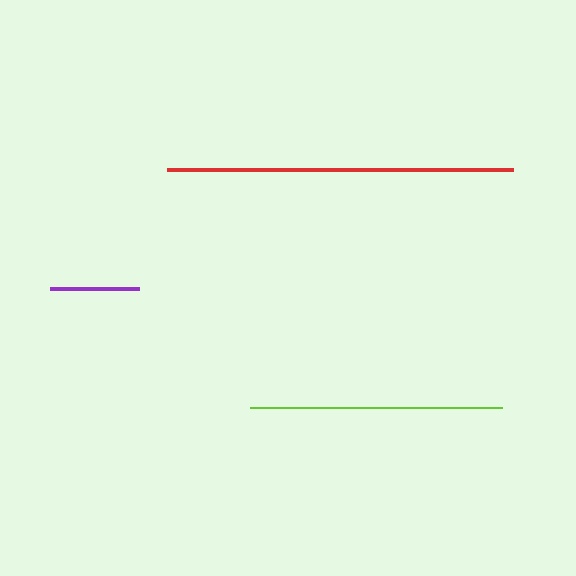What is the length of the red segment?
The red segment is approximately 346 pixels long.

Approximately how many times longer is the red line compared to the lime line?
The red line is approximately 1.4 times the length of the lime line.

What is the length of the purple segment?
The purple segment is approximately 89 pixels long.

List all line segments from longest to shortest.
From longest to shortest: red, lime, purple.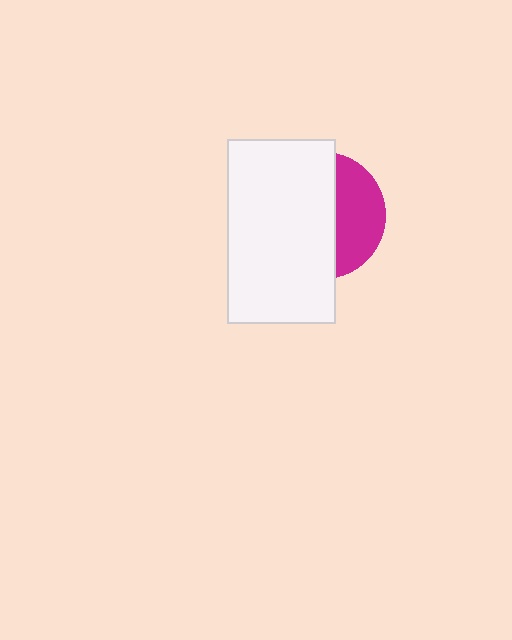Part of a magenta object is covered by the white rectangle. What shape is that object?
It is a circle.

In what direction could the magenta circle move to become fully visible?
The magenta circle could move right. That would shift it out from behind the white rectangle entirely.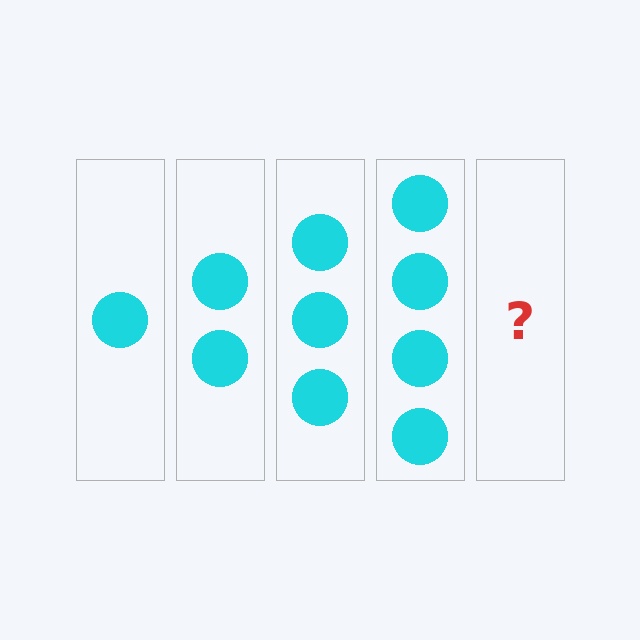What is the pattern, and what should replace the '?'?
The pattern is that each step adds one more circle. The '?' should be 5 circles.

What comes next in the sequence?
The next element should be 5 circles.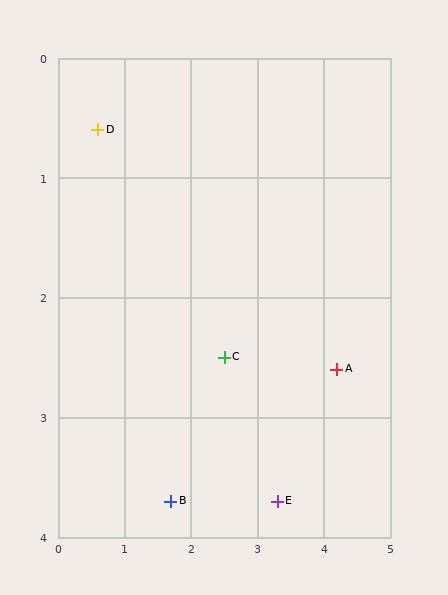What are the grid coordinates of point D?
Point D is at approximately (0.6, 0.6).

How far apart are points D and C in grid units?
Points D and C are about 2.7 grid units apart.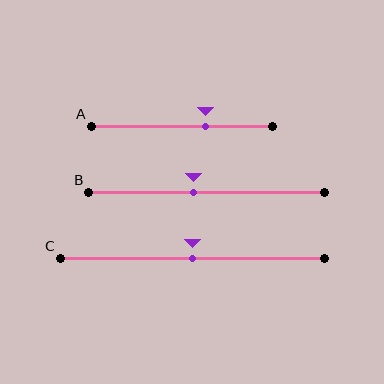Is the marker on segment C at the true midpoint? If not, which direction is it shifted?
Yes, the marker on segment C is at the true midpoint.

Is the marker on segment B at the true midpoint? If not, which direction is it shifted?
No, the marker on segment B is shifted to the left by about 5% of the segment length.